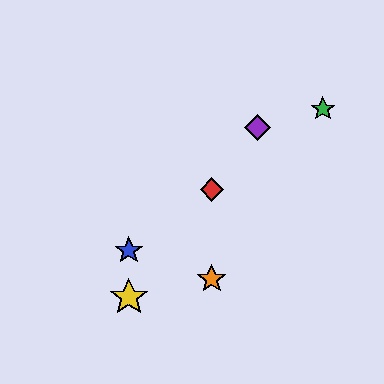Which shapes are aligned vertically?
The blue star, the yellow star are aligned vertically.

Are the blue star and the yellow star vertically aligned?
Yes, both are at x≈129.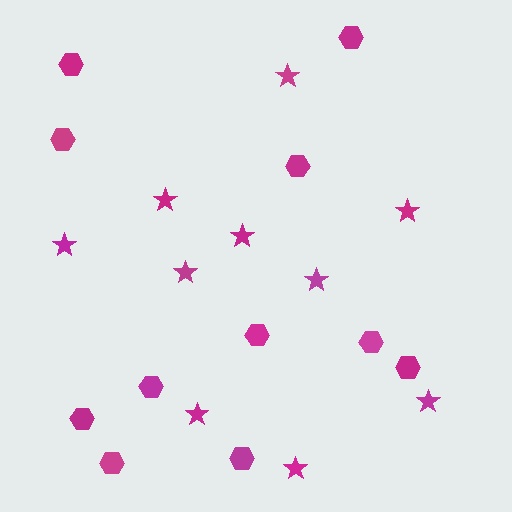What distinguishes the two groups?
There are 2 groups: one group of stars (10) and one group of hexagons (11).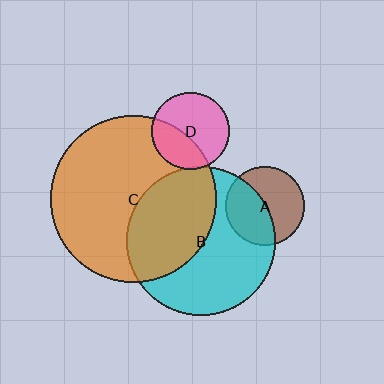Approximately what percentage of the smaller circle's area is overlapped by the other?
Approximately 35%.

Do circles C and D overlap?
Yes.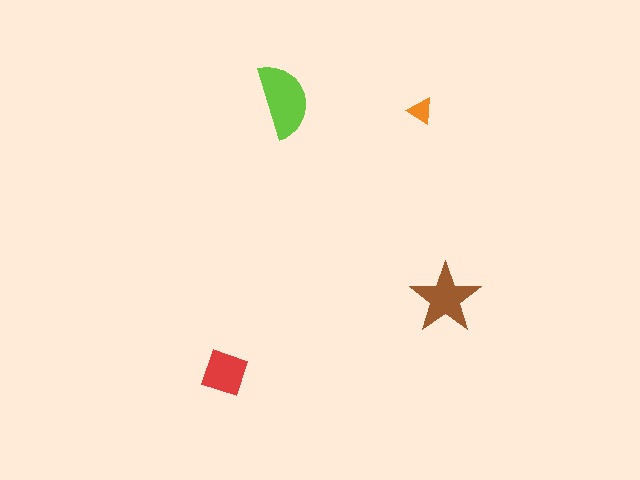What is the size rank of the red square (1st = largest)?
3rd.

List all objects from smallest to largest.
The orange triangle, the red square, the brown star, the lime semicircle.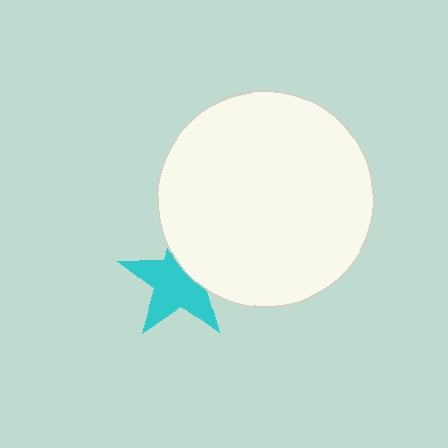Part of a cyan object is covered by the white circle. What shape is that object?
It is a star.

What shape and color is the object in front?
The object in front is a white circle.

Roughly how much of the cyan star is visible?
Most of it is visible (roughly 67%).